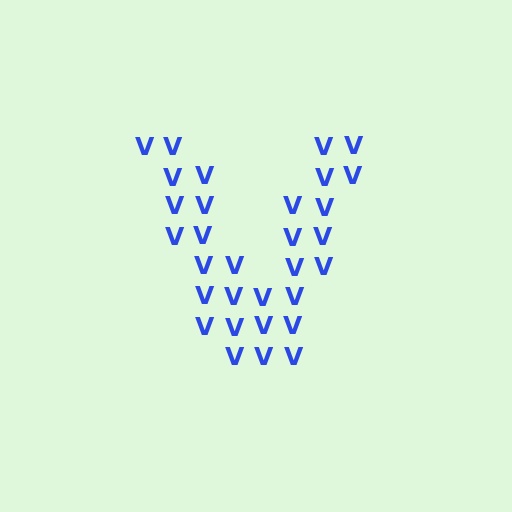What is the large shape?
The large shape is the letter V.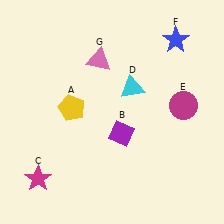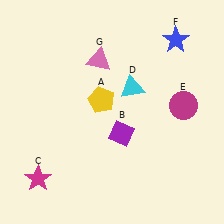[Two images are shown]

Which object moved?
The yellow pentagon (A) moved right.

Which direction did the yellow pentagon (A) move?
The yellow pentagon (A) moved right.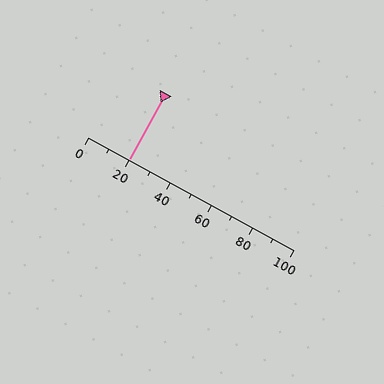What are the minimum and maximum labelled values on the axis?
The axis runs from 0 to 100.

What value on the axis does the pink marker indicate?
The marker indicates approximately 20.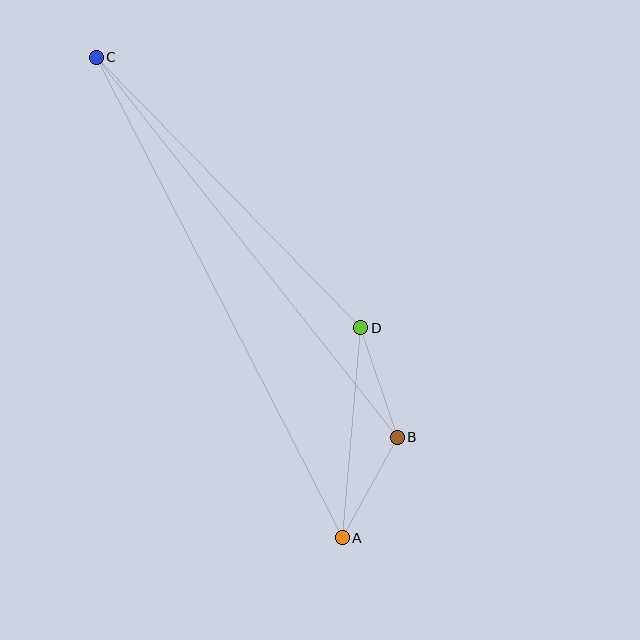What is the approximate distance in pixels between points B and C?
The distance between B and C is approximately 484 pixels.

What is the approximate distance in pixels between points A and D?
The distance between A and D is approximately 211 pixels.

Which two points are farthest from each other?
Points A and C are farthest from each other.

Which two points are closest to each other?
Points A and B are closest to each other.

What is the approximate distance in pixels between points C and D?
The distance between C and D is approximately 378 pixels.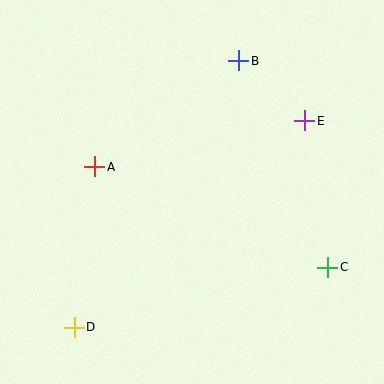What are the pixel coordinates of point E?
Point E is at (305, 121).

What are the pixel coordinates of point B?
Point B is at (239, 61).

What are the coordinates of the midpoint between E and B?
The midpoint between E and B is at (272, 91).